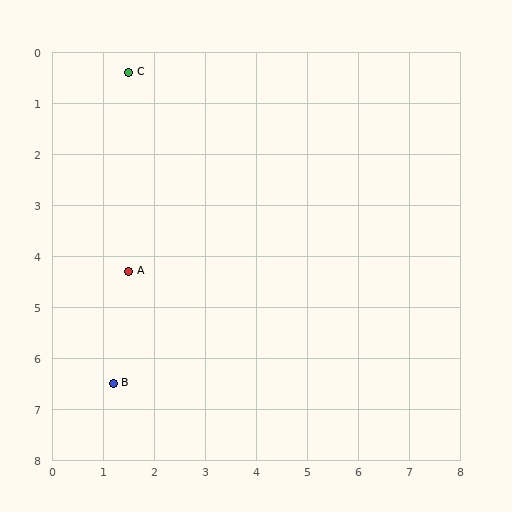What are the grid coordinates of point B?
Point B is at approximately (1.2, 6.5).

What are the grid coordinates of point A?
Point A is at approximately (1.5, 4.3).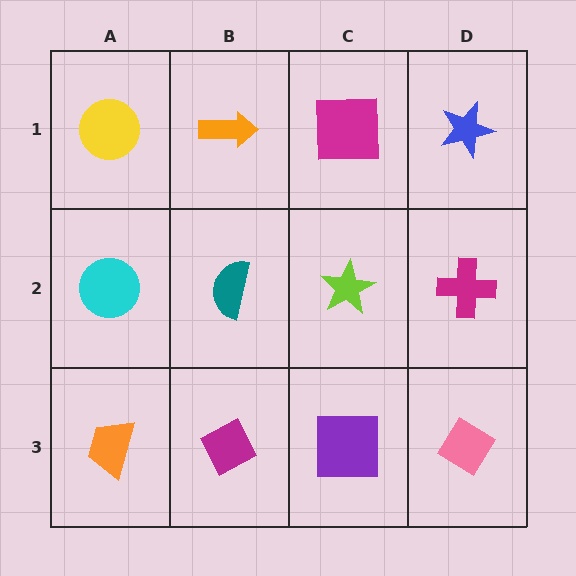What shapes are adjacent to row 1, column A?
A cyan circle (row 2, column A), an orange arrow (row 1, column B).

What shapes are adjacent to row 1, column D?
A magenta cross (row 2, column D), a magenta square (row 1, column C).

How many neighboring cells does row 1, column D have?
2.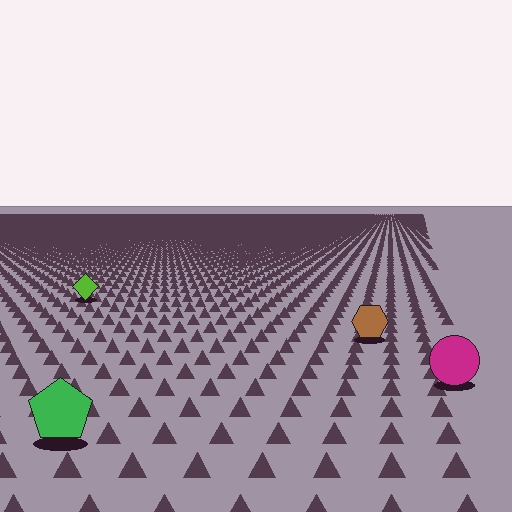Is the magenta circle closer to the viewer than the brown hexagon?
Yes. The magenta circle is closer — you can tell from the texture gradient: the ground texture is coarser near it.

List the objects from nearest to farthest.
From nearest to farthest: the green pentagon, the magenta circle, the brown hexagon, the lime diamond.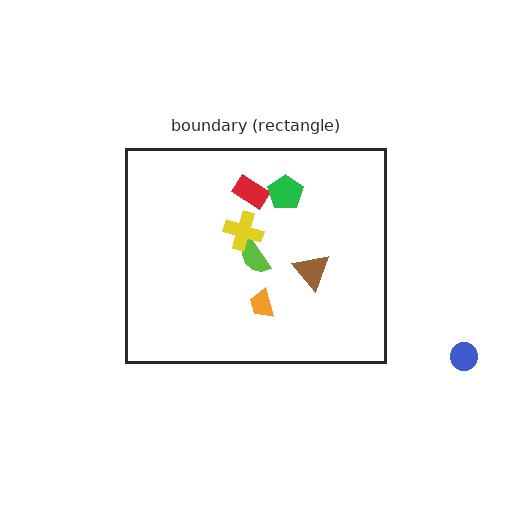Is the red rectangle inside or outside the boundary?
Inside.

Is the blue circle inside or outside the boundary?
Outside.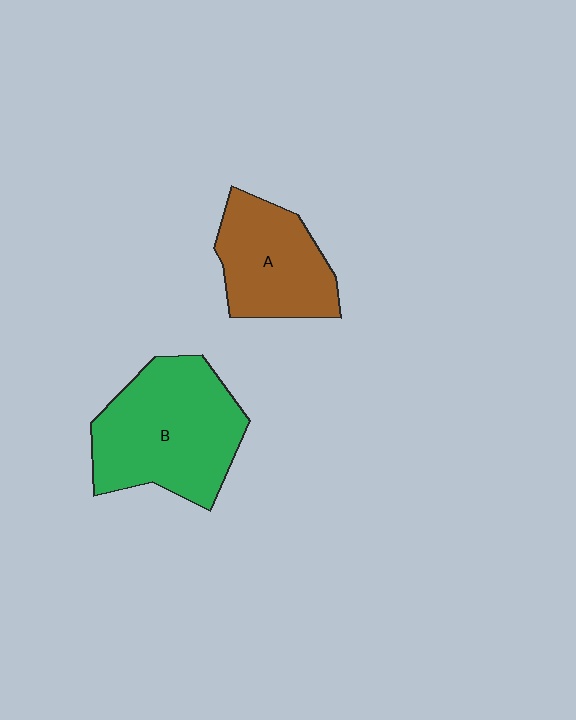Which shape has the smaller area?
Shape A (brown).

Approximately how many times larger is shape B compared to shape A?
Approximately 1.4 times.